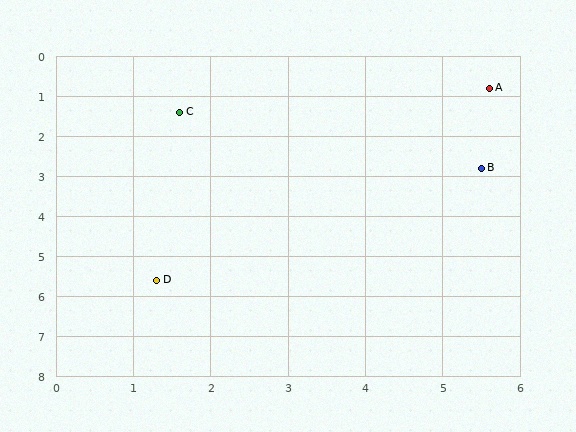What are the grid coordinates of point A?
Point A is at approximately (5.6, 0.8).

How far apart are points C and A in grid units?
Points C and A are about 4.0 grid units apart.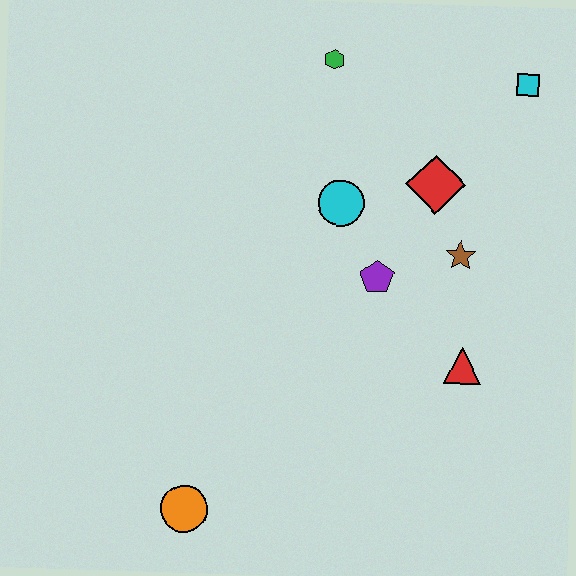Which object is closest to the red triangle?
The brown star is closest to the red triangle.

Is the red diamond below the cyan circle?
No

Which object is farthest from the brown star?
The orange circle is farthest from the brown star.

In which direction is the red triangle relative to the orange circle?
The red triangle is to the right of the orange circle.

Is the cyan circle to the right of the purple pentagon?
No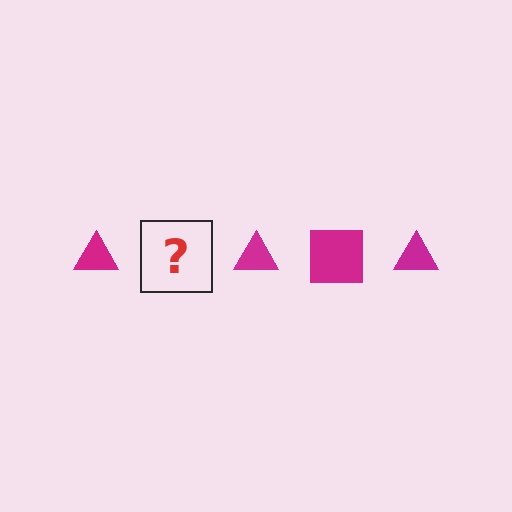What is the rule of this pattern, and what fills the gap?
The rule is that the pattern cycles through triangle, square shapes in magenta. The gap should be filled with a magenta square.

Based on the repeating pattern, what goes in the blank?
The blank should be a magenta square.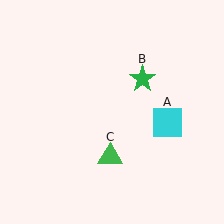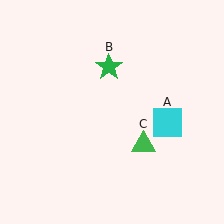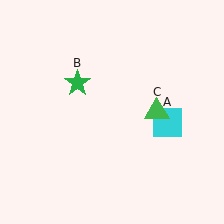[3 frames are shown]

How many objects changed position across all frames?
2 objects changed position: green star (object B), green triangle (object C).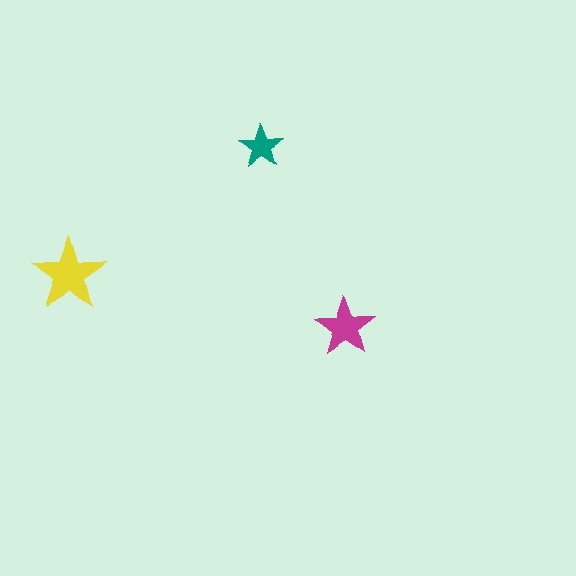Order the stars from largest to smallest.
the yellow one, the magenta one, the teal one.